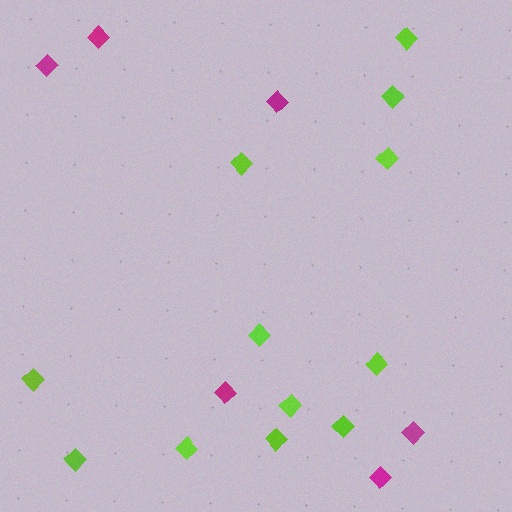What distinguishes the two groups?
There are 2 groups: one group of lime diamonds (12) and one group of magenta diamonds (6).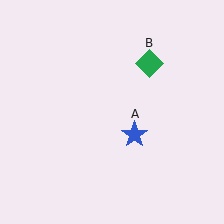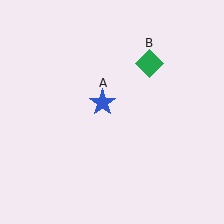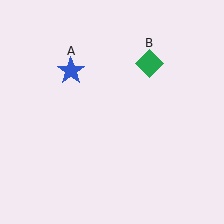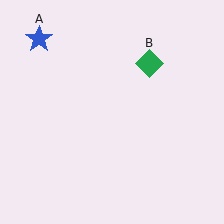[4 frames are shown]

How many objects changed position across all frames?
1 object changed position: blue star (object A).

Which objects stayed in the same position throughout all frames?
Green diamond (object B) remained stationary.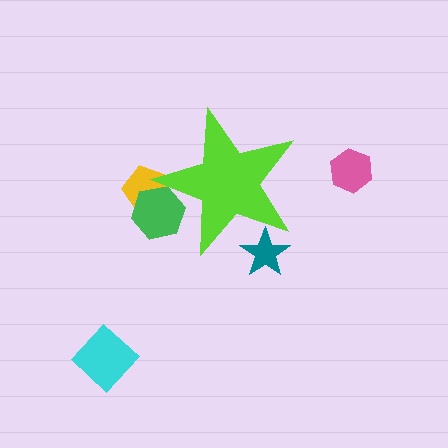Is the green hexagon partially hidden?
Yes, the green hexagon is partially hidden behind the lime star.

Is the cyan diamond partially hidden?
No, the cyan diamond is fully visible.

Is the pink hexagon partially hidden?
No, the pink hexagon is fully visible.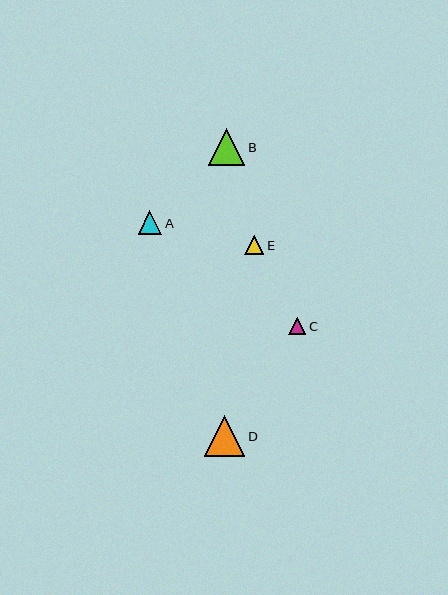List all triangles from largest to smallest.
From largest to smallest: D, B, A, E, C.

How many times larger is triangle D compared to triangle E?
Triangle D is approximately 2.2 times the size of triangle E.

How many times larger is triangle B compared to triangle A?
Triangle B is approximately 1.6 times the size of triangle A.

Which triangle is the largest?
Triangle D is the largest with a size of approximately 41 pixels.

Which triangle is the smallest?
Triangle C is the smallest with a size of approximately 17 pixels.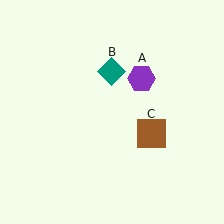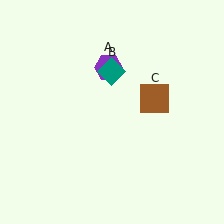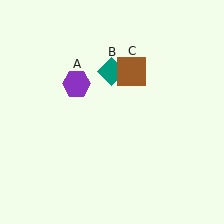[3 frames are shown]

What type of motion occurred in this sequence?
The purple hexagon (object A), brown square (object C) rotated counterclockwise around the center of the scene.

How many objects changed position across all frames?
2 objects changed position: purple hexagon (object A), brown square (object C).